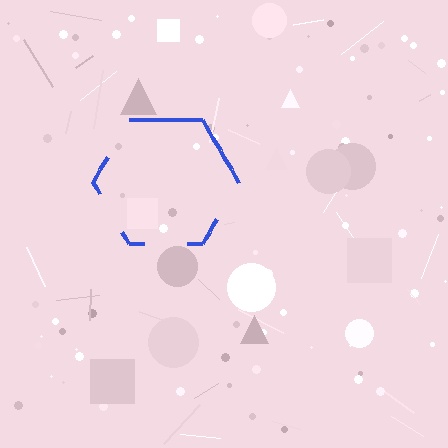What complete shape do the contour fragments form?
The contour fragments form a hexagon.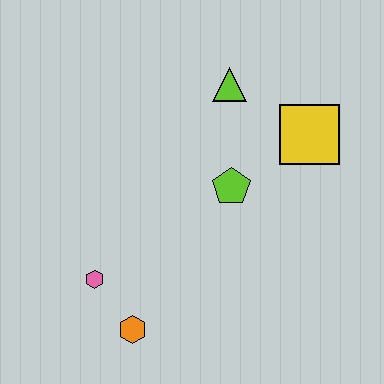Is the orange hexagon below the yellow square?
Yes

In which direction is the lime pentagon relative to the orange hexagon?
The lime pentagon is above the orange hexagon.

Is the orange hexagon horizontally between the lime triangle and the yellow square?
No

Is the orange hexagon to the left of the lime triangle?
Yes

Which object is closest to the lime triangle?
The yellow square is closest to the lime triangle.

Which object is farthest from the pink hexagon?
The yellow square is farthest from the pink hexagon.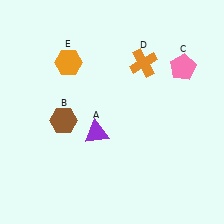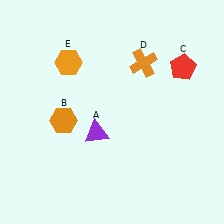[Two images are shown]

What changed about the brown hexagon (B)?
In Image 1, B is brown. In Image 2, it changed to orange.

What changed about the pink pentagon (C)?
In Image 1, C is pink. In Image 2, it changed to red.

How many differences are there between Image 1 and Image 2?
There are 2 differences between the two images.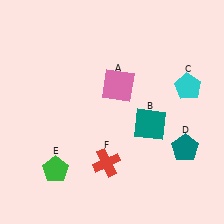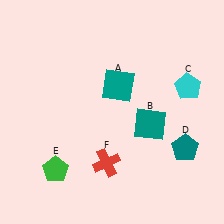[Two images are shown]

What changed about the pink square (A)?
In Image 1, A is pink. In Image 2, it changed to teal.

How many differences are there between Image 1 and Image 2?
There is 1 difference between the two images.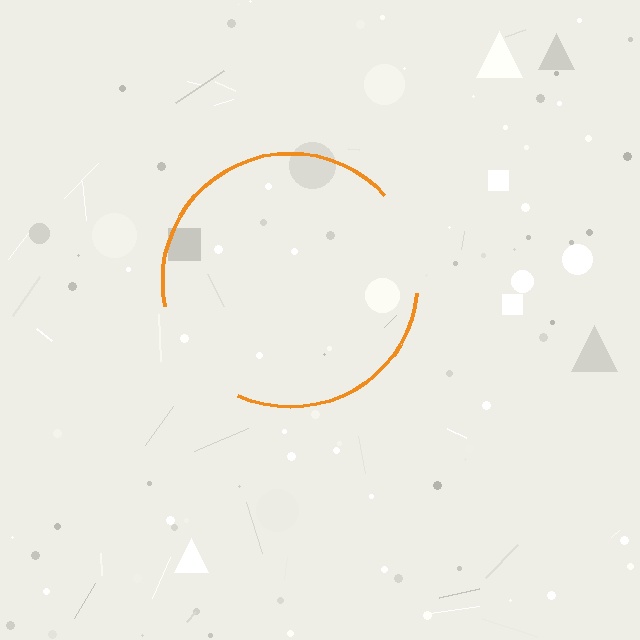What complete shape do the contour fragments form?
The contour fragments form a circle.